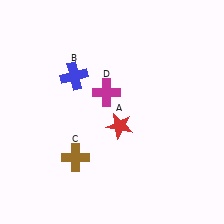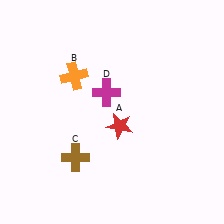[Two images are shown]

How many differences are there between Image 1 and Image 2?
There is 1 difference between the two images.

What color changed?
The cross (B) changed from blue in Image 1 to orange in Image 2.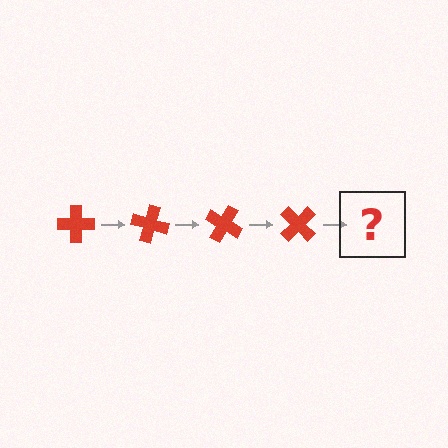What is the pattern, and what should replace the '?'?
The pattern is that the cross rotates 15 degrees each step. The '?' should be a red cross rotated 60 degrees.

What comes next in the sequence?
The next element should be a red cross rotated 60 degrees.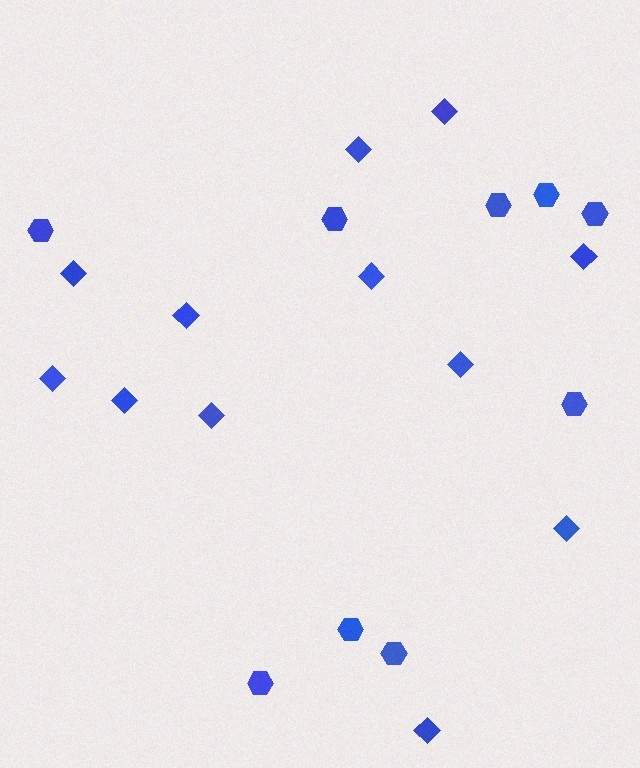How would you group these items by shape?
There are 2 groups: one group of hexagons (9) and one group of diamonds (12).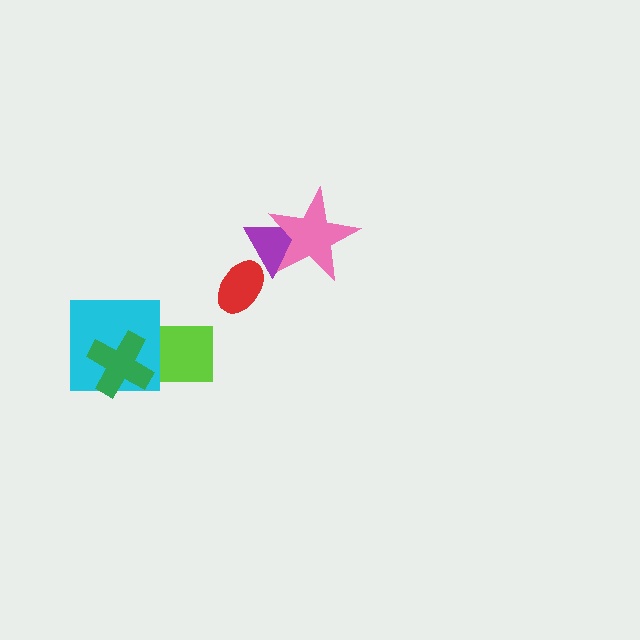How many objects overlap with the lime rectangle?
2 objects overlap with the lime rectangle.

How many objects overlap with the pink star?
1 object overlaps with the pink star.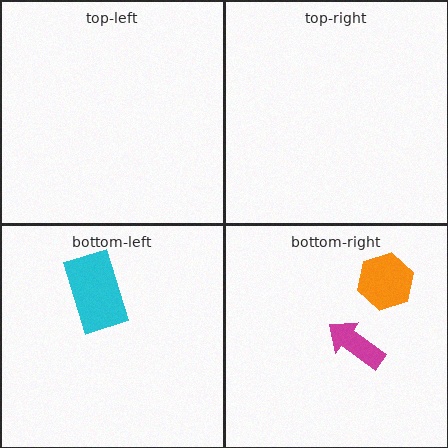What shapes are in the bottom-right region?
The magenta arrow, the orange hexagon.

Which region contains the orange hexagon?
The bottom-right region.